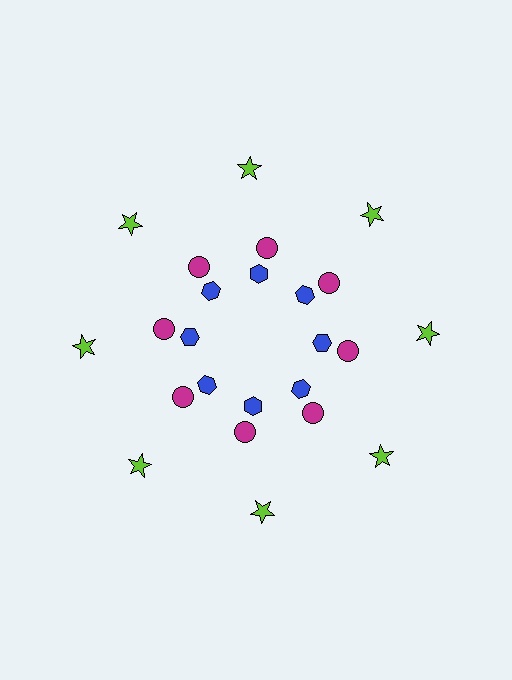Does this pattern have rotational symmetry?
Yes, this pattern has 8-fold rotational symmetry. It looks the same after rotating 45 degrees around the center.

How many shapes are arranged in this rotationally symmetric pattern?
There are 24 shapes, arranged in 8 groups of 3.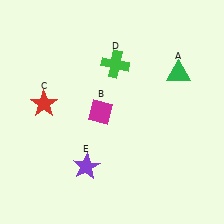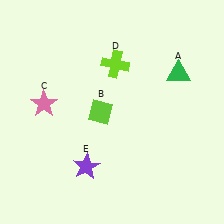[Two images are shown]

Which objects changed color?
B changed from magenta to lime. C changed from red to pink. D changed from green to lime.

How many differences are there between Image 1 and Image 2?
There are 3 differences between the two images.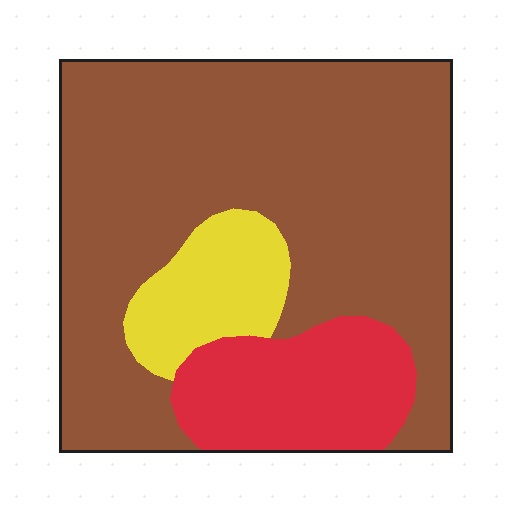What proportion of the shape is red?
Red takes up about one sixth (1/6) of the shape.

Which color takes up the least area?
Yellow, at roughly 10%.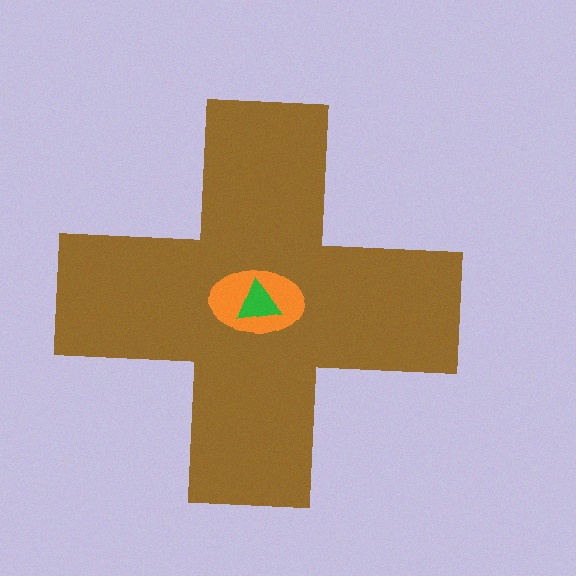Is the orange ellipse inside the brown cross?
Yes.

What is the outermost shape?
The brown cross.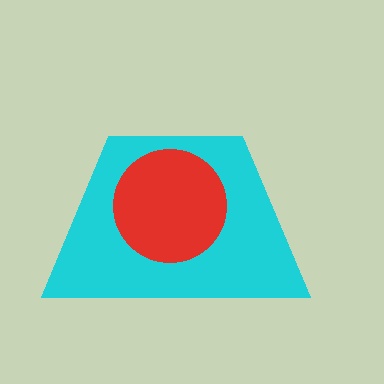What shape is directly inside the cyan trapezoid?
The red circle.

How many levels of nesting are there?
2.